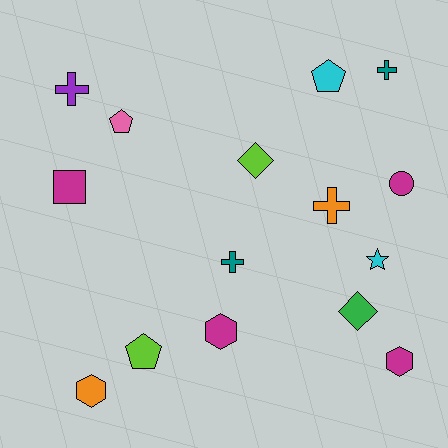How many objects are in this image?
There are 15 objects.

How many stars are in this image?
There is 1 star.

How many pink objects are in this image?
There is 1 pink object.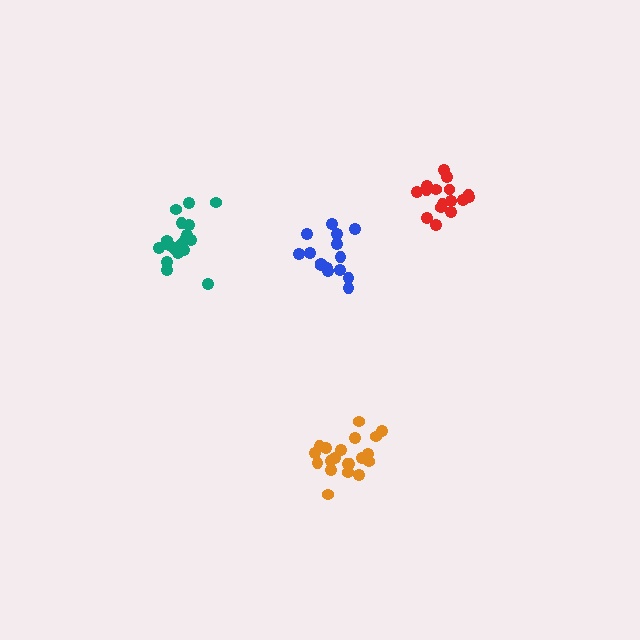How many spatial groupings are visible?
There are 4 spatial groupings.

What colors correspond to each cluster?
The clusters are colored: red, teal, blue, orange.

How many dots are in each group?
Group 1: 16 dots, Group 2: 18 dots, Group 3: 15 dots, Group 4: 21 dots (70 total).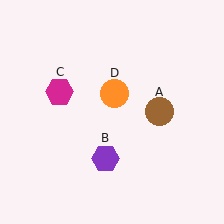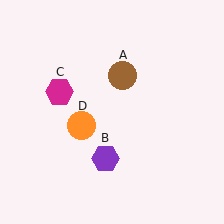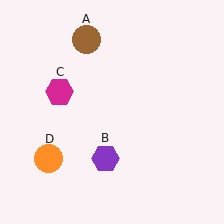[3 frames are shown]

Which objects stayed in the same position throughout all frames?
Purple hexagon (object B) and magenta hexagon (object C) remained stationary.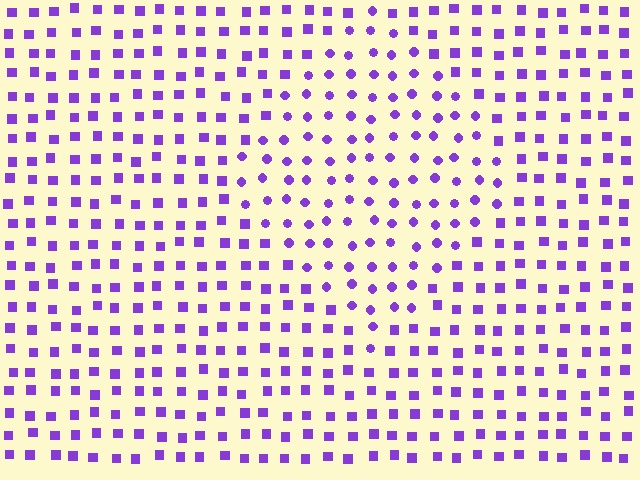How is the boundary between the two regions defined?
The boundary is defined by a change in element shape: circles inside vs. squares outside. All elements share the same color and spacing.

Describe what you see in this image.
The image is filled with small purple elements arranged in a uniform grid. A diamond-shaped region contains circles, while the surrounding area contains squares. The boundary is defined purely by the change in element shape.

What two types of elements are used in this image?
The image uses circles inside the diamond region and squares outside it.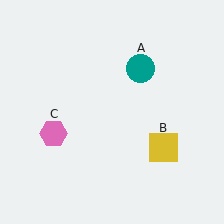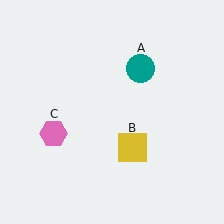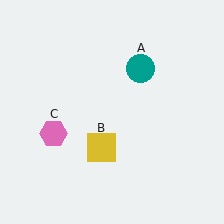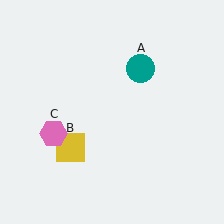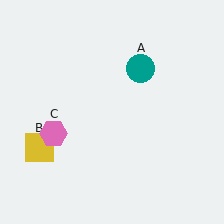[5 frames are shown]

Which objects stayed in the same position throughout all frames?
Teal circle (object A) and pink hexagon (object C) remained stationary.